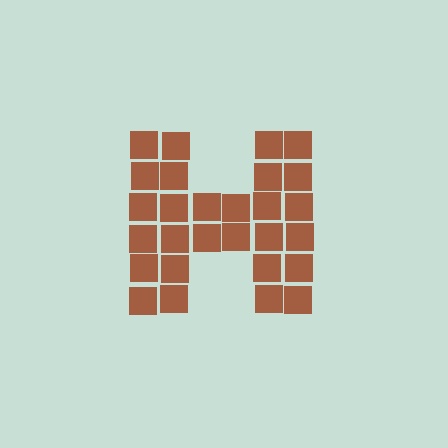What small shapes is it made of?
It is made of small squares.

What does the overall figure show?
The overall figure shows the letter H.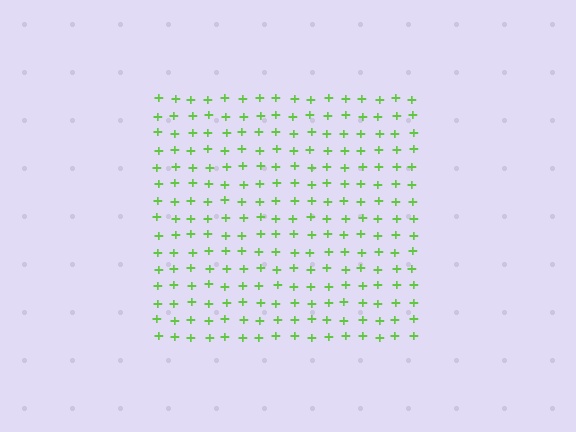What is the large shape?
The large shape is a square.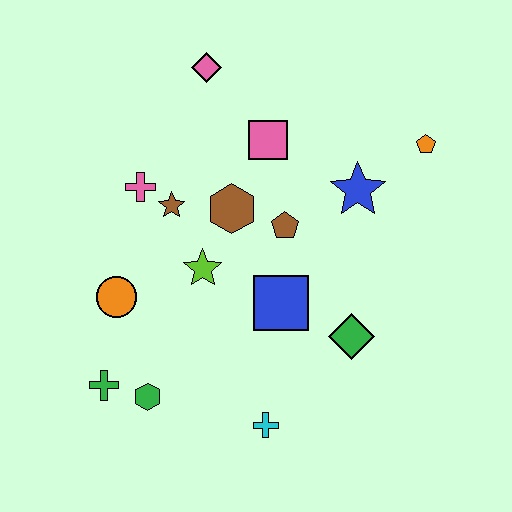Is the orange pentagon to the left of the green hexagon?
No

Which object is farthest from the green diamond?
The pink diamond is farthest from the green diamond.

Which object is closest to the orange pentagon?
The blue star is closest to the orange pentagon.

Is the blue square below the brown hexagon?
Yes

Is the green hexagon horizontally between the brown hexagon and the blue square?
No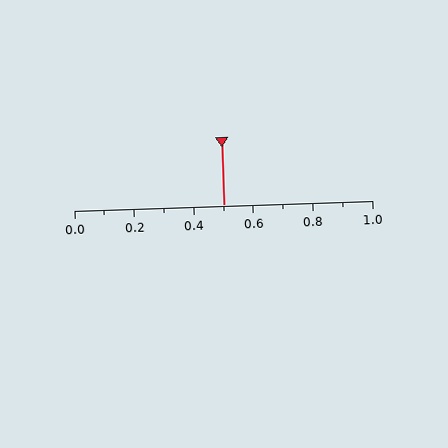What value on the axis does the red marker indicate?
The marker indicates approximately 0.5.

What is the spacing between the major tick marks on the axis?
The major ticks are spaced 0.2 apart.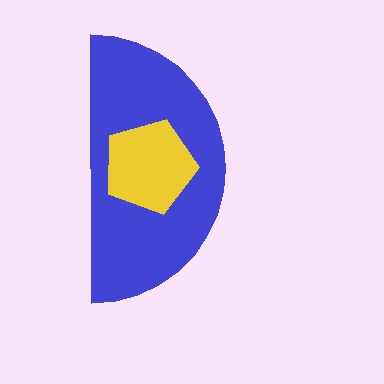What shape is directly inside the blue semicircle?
The yellow pentagon.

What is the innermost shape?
The yellow pentagon.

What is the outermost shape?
The blue semicircle.